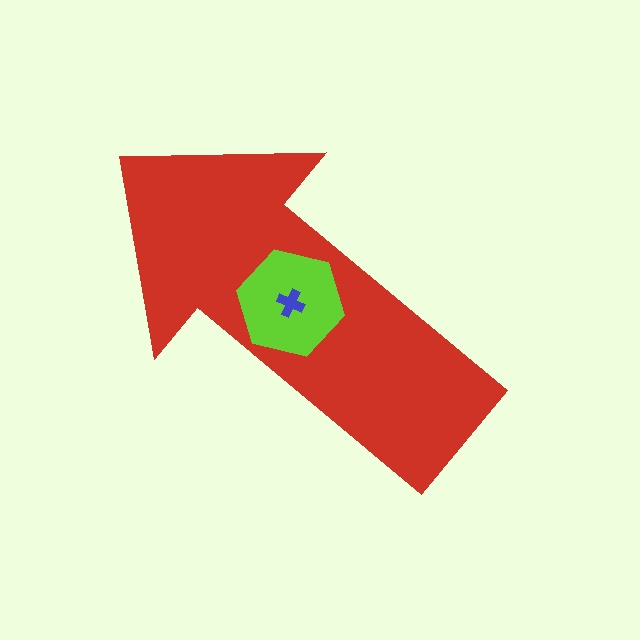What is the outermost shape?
The red arrow.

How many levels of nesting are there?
3.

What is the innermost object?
The blue cross.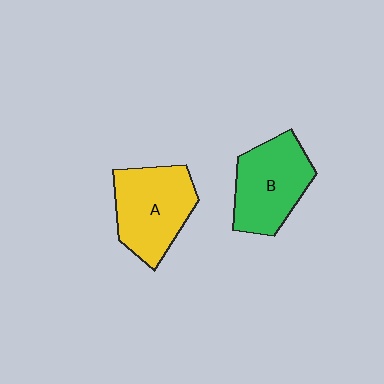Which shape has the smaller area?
Shape B (green).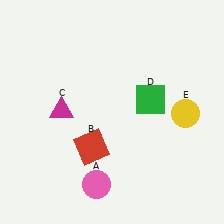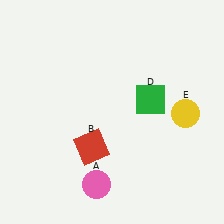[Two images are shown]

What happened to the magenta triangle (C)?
The magenta triangle (C) was removed in Image 2. It was in the top-left area of Image 1.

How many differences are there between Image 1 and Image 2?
There is 1 difference between the two images.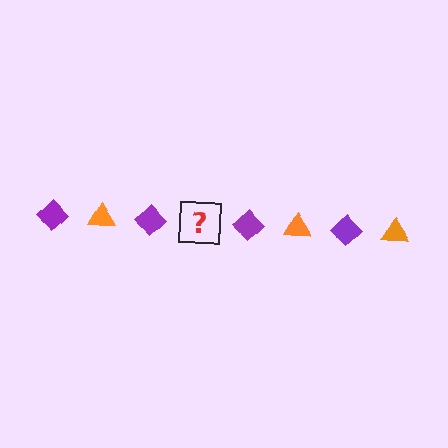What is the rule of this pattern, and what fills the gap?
The rule is that the pattern alternates between purple diamond and orange triangle. The gap should be filled with an orange triangle.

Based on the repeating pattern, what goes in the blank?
The blank should be an orange triangle.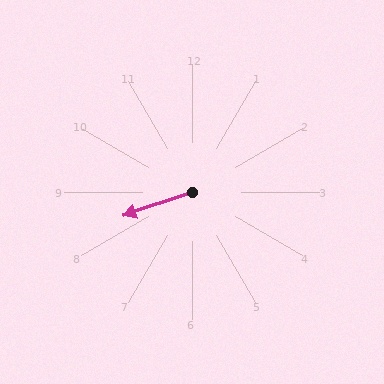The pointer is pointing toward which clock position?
Roughly 8 o'clock.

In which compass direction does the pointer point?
West.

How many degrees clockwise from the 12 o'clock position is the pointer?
Approximately 251 degrees.